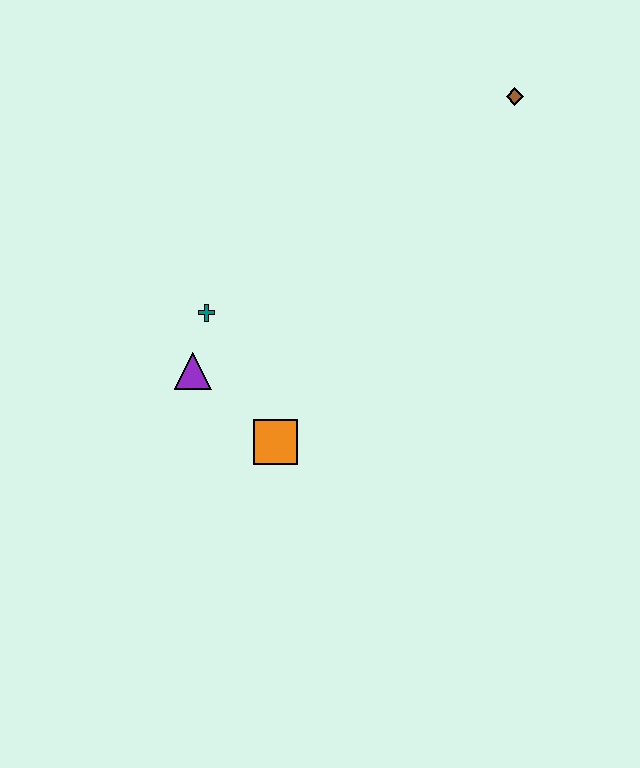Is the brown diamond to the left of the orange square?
No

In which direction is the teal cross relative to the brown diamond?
The teal cross is to the left of the brown diamond.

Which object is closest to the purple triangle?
The teal cross is closest to the purple triangle.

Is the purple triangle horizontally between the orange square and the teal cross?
No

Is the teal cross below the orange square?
No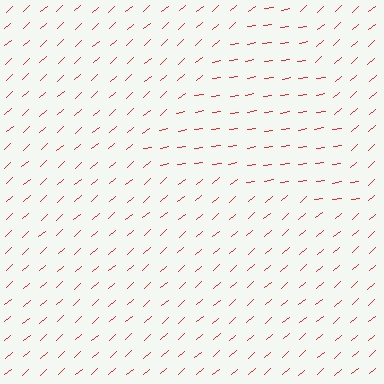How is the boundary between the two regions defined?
The boundary is defined purely by a change in line orientation (approximately 32 degrees difference). All lines are the same color and thickness.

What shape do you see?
I see a triangle.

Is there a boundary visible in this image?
Yes, there is a texture boundary formed by a change in line orientation.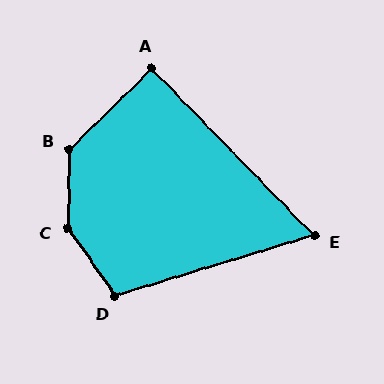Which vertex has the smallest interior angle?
E, at approximately 63 degrees.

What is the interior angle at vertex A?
Approximately 90 degrees (approximately right).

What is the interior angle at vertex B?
Approximately 136 degrees (obtuse).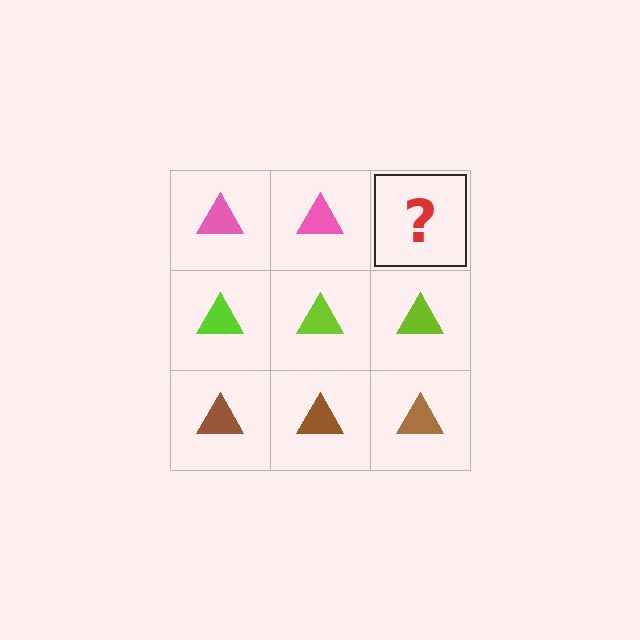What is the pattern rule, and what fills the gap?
The rule is that each row has a consistent color. The gap should be filled with a pink triangle.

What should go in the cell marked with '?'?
The missing cell should contain a pink triangle.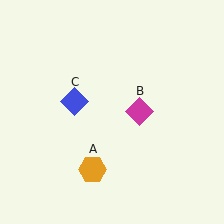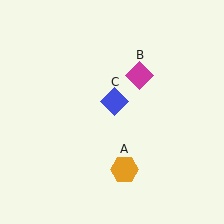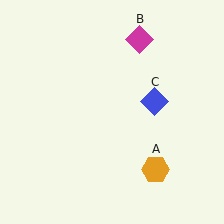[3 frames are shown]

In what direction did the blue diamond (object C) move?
The blue diamond (object C) moved right.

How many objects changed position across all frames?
3 objects changed position: orange hexagon (object A), magenta diamond (object B), blue diamond (object C).